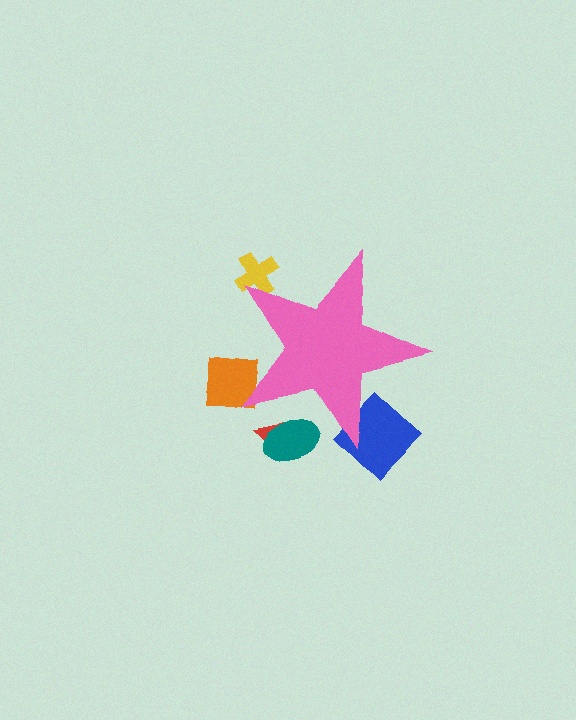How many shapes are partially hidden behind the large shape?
5 shapes are partially hidden.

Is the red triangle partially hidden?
Yes, the red triangle is partially hidden behind the pink star.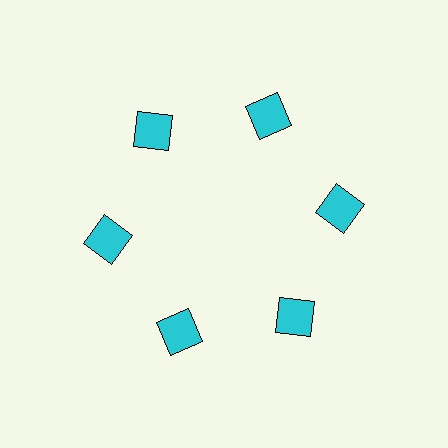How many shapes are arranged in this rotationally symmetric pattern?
There are 6 shapes, arranged in 6 groups of 1.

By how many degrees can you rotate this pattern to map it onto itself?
The pattern maps onto itself every 60 degrees of rotation.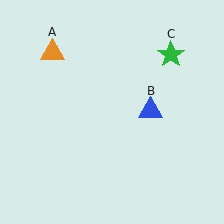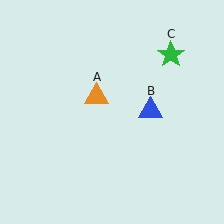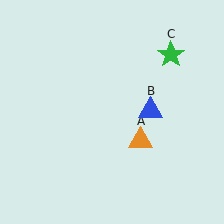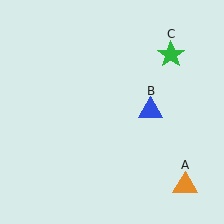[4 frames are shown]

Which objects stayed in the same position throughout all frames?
Blue triangle (object B) and green star (object C) remained stationary.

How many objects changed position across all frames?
1 object changed position: orange triangle (object A).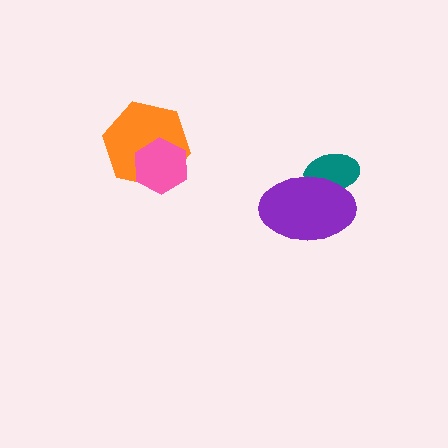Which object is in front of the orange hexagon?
The pink hexagon is in front of the orange hexagon.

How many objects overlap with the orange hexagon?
1 object overlaps with the orange hexagon.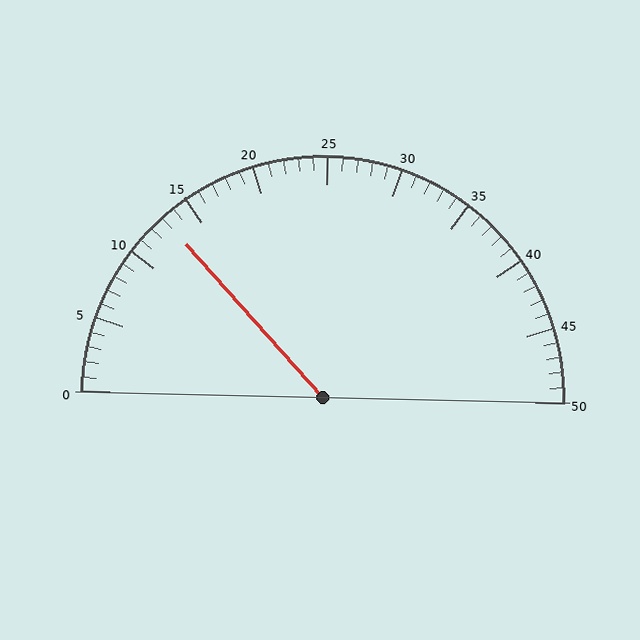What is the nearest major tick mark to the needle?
The nearest major tick mark is 15.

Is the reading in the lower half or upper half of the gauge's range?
The reading is in the lower half of the range (0 to 50).